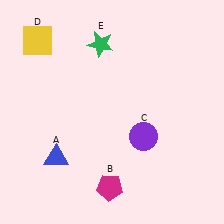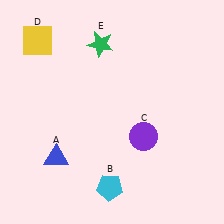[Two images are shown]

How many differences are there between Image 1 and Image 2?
There is 1 difference between the two images.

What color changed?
The pentagon (B) changed from magenta in Image 1 to cyan in Image 2.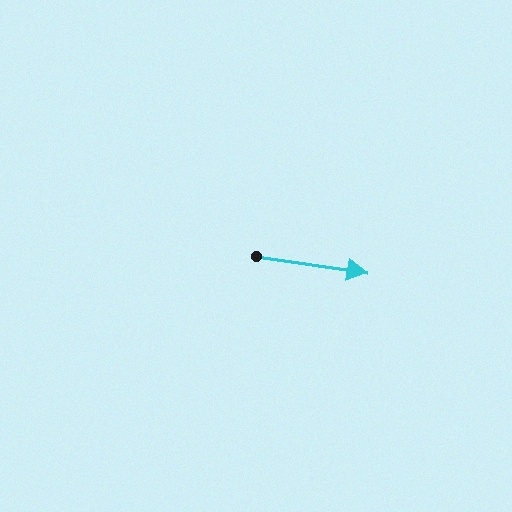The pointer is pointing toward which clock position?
Roughly 3 o'clock.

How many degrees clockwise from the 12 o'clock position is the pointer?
Approximately 98 degrees.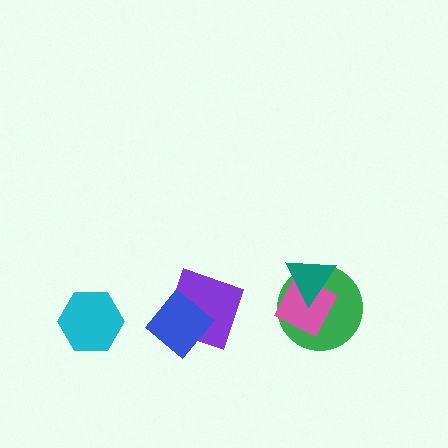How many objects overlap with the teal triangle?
2 objects overlap with the teal triangle.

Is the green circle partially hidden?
Yes, it is partially covered by another shape.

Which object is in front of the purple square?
The blue diamond is in front of the purple square.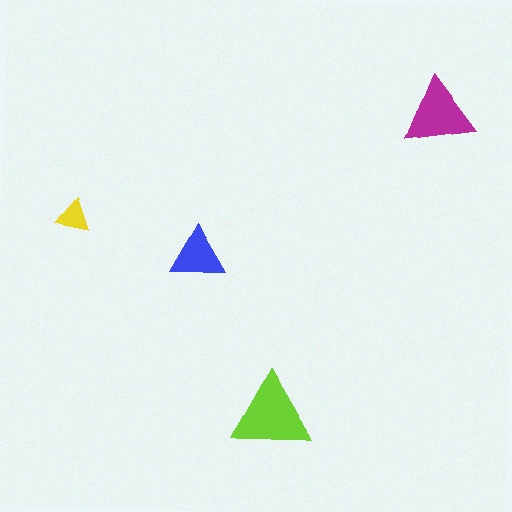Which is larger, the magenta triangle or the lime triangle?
The lime one.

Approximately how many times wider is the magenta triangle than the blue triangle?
About 1.5 times wider.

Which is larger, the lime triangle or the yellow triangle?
The lime one.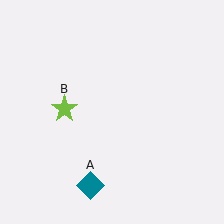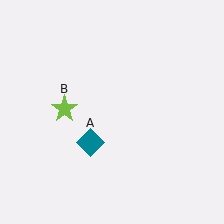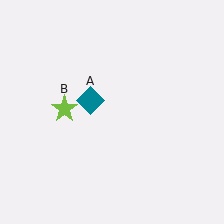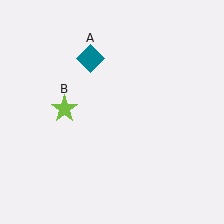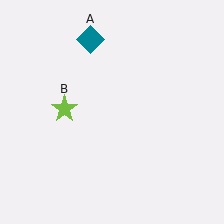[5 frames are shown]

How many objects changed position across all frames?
1 object changed position: teal diamond (object A).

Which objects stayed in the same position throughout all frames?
Lime star (object B) remained stationary.